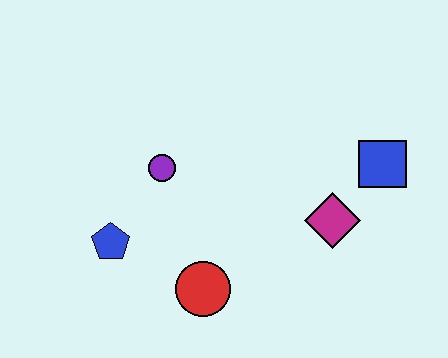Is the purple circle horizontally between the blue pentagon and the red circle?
Yes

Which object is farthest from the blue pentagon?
The blue square is farthest from the blue pentagon.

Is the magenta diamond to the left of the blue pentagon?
No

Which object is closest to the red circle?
The blue pentagon is closest to the red circle.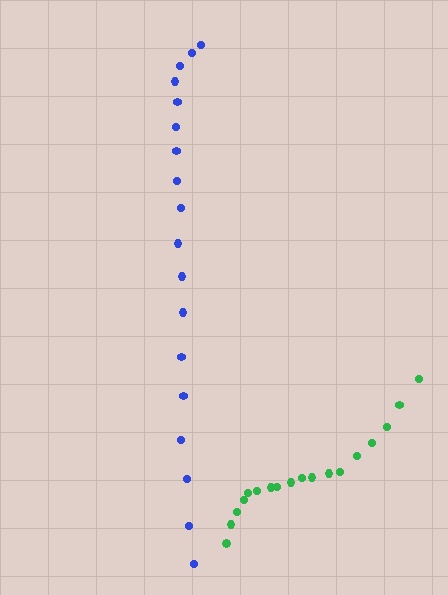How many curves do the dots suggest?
There are 2 distinct paths.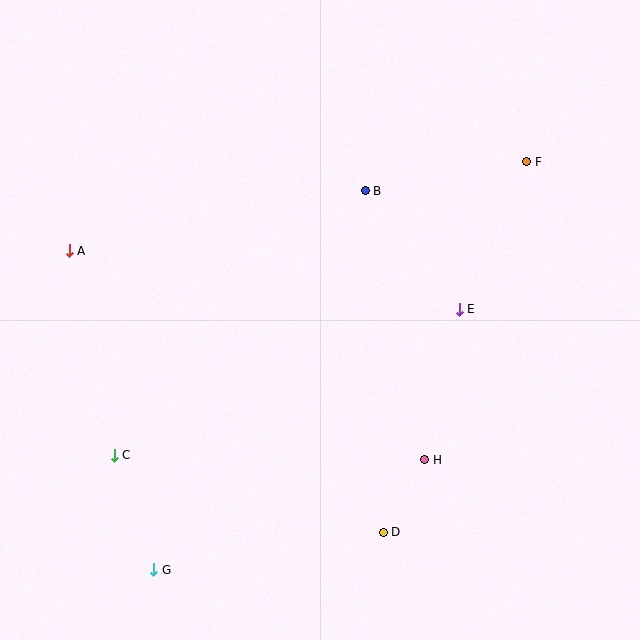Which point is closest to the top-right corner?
Point F is closest to the top-right corner.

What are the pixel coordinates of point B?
Point B is at (365, 191).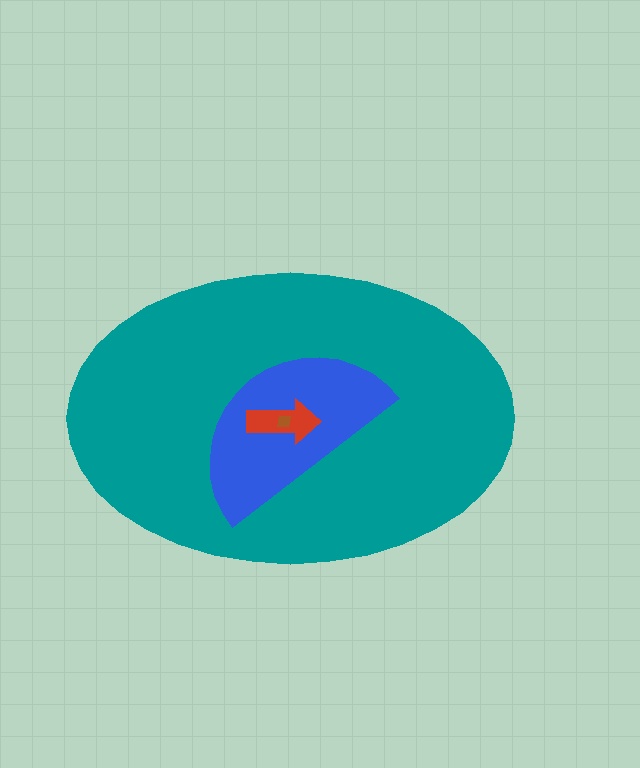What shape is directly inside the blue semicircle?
The red arrow.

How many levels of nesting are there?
4.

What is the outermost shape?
The teal ellipse.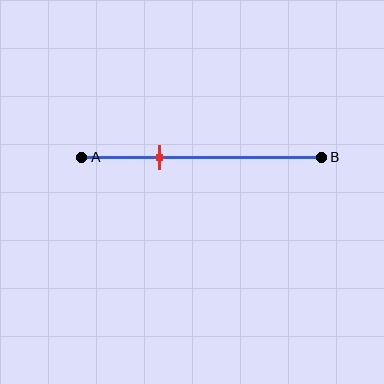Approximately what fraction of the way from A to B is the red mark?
The red mark is approximately 30% of the way from A to B.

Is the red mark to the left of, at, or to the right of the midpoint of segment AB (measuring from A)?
The red mark is to the left of the midpoint of segment AB.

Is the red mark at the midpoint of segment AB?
No, the mark is at about 30% from A, not at the 50% midpoint.